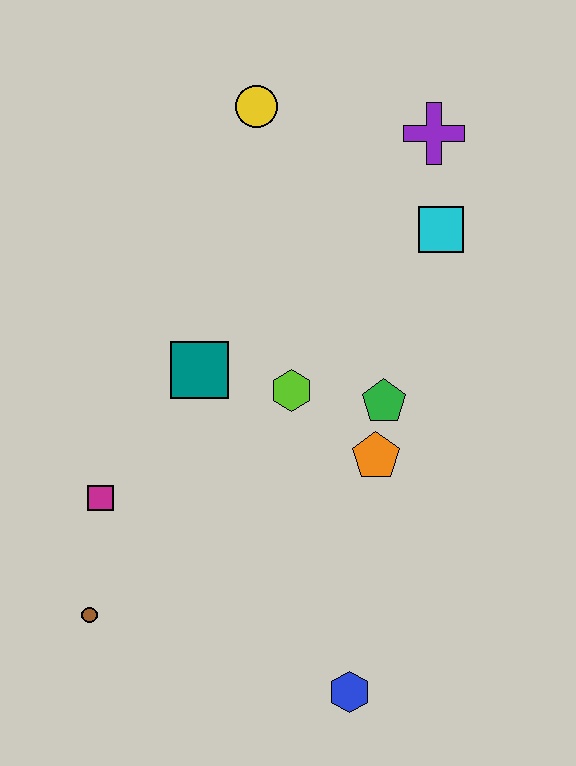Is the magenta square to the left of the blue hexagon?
Yes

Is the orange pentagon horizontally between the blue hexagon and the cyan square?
Yes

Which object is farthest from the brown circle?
The purple cross is farthest from the brown circle.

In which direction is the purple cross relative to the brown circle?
The purple cross is above the brown circle.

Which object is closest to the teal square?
The lime hexagon is closest to the teal square.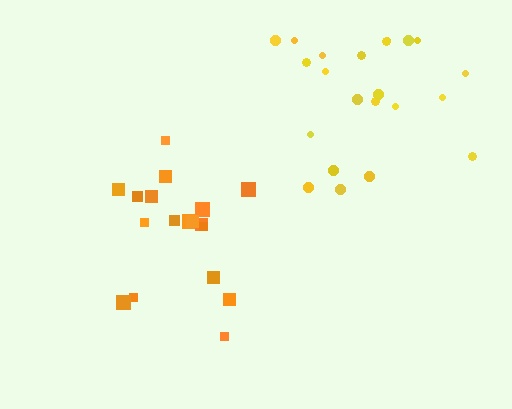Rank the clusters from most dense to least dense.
yellow, orange.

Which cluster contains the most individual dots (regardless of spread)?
Yellow (22).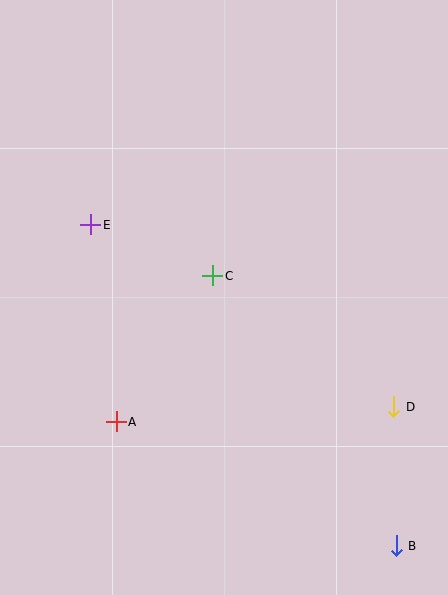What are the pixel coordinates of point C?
Point C is at (213, 276).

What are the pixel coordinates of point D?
Point D is at (394, 407).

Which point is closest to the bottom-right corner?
Point B is closest to the bottom-right corner.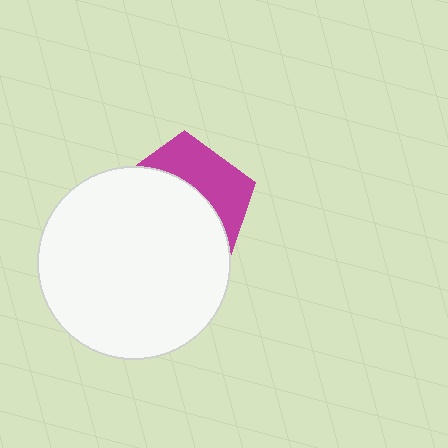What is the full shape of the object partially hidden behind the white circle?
The partially hidden object is a magenta pentagon.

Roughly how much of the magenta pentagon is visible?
A small part of it is visible (roughly 37%).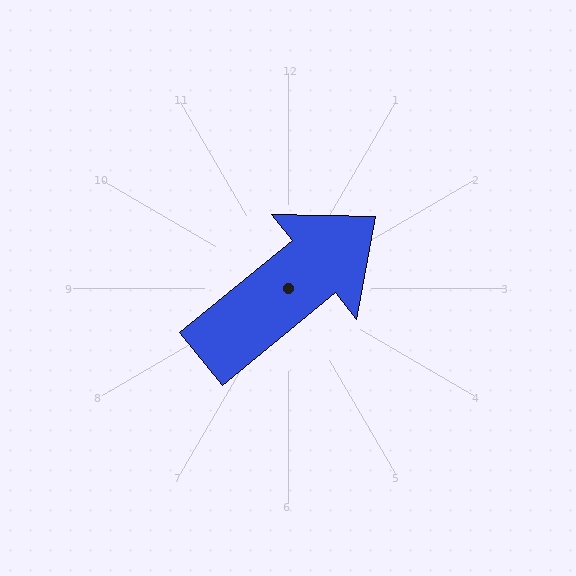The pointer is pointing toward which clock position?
Roughly 2 o'clock.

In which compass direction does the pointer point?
Northeast.